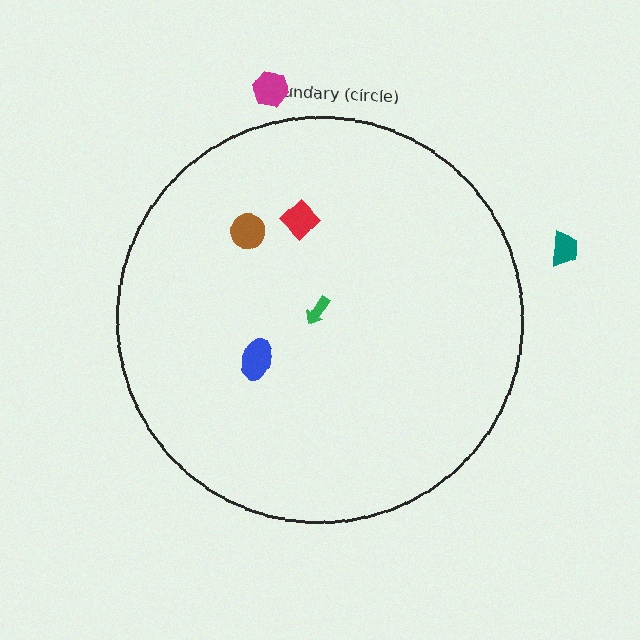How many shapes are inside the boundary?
4 inside, 2 outside.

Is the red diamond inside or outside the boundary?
Inside.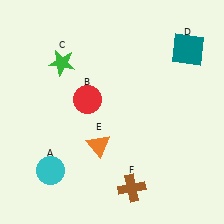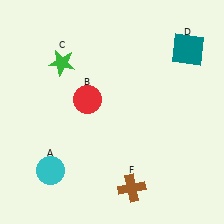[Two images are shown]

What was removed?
The orange triangle (E) was removed in Image 2.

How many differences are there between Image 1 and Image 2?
There is 1 difference between the two images.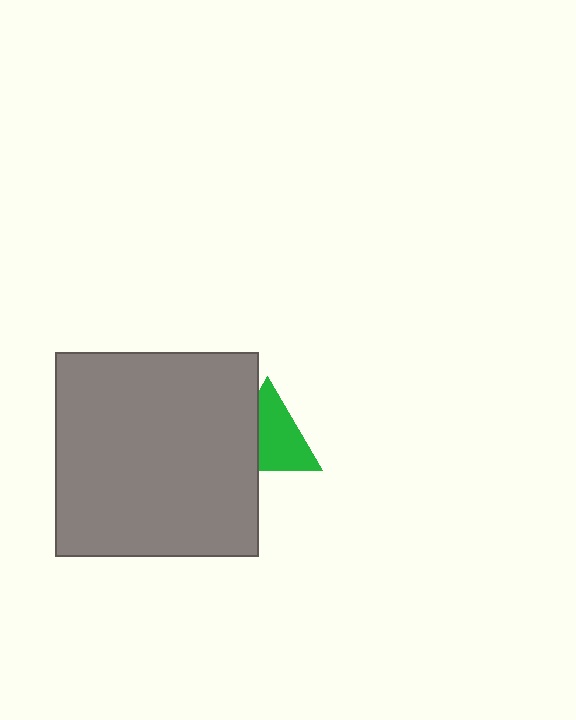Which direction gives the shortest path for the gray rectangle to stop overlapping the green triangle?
Moving left gives the shortest separation.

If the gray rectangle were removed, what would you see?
You would see the complete green triangle.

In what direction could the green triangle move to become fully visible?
The green triangle could move right. That would shift it out from behind the gray rectangle entirely.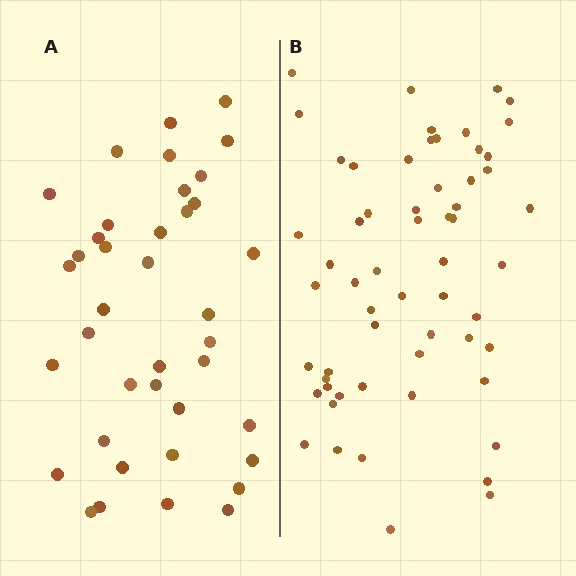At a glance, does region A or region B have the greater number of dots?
Region B (the right region) has more dots.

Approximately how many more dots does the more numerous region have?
Region B has approximately 20 more dots than region A.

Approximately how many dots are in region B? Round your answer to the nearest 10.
About 60 dots. (The exact count is 59, which rounds to 60.)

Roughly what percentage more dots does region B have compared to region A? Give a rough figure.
About 50% more.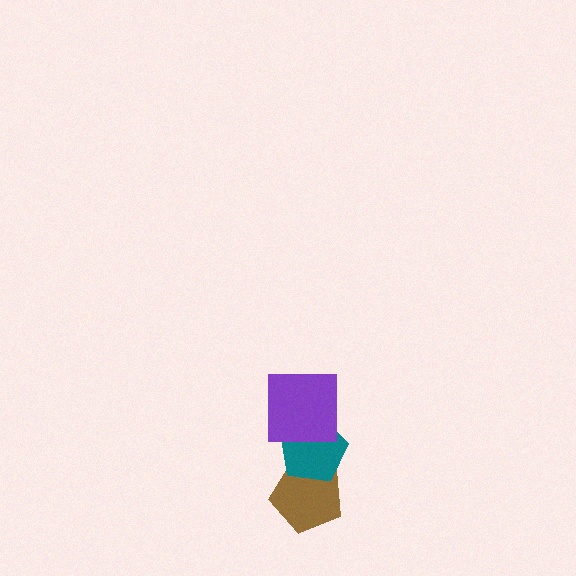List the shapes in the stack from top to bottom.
From top to bottom: the purple square, the teal pentagon, the brown pentagon.